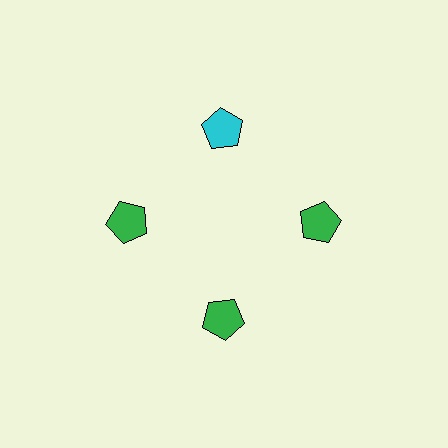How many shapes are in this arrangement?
There are 4 shapes arranged in a ring pattern.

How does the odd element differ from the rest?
It has a different color: cyan instead of green.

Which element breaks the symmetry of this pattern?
The cyan pentagon at roughly the 12 o'clock position breaks the symmetry. All other shapes are green pentagons.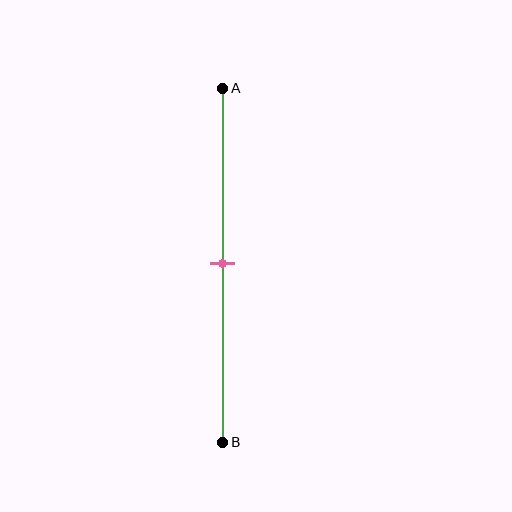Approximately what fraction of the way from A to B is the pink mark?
The pink mark is approximately 50% of the way from A to B.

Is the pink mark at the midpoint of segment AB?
Yes, the mark is approximately at the midpoint.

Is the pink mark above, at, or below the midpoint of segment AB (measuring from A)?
The pink mark is approximately at the midpoint of segment AB.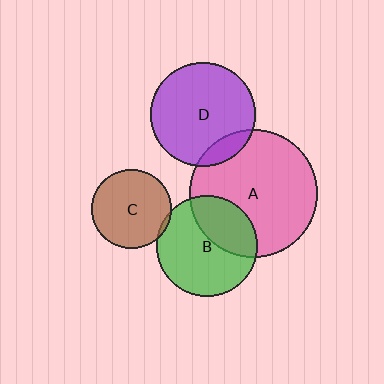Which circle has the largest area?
Circle A (pink).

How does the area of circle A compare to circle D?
Approximately 1.5 times.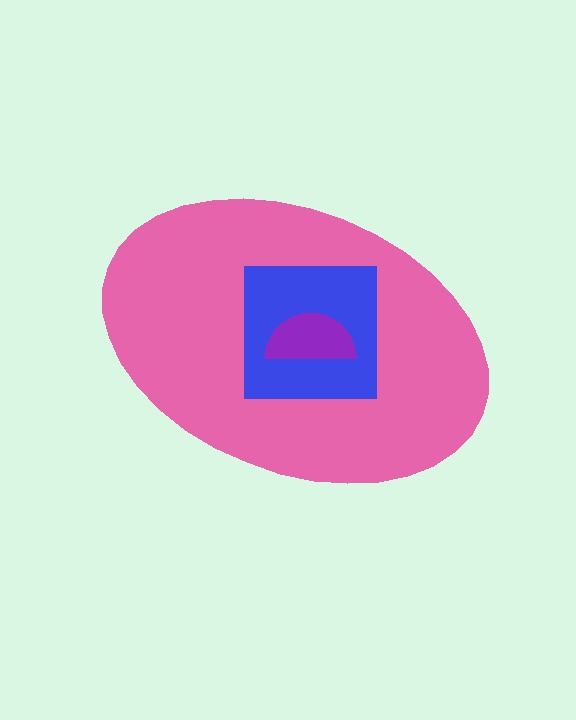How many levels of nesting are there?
3.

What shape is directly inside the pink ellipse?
The blue square.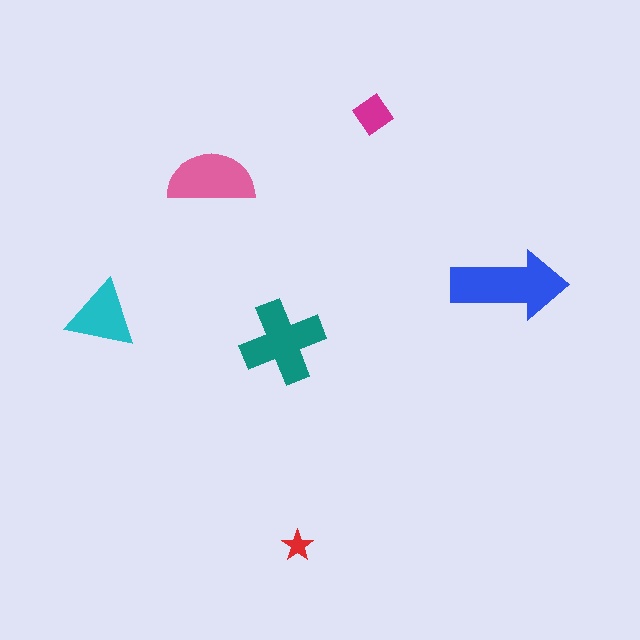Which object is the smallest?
The red star.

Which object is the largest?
The blue arrow.